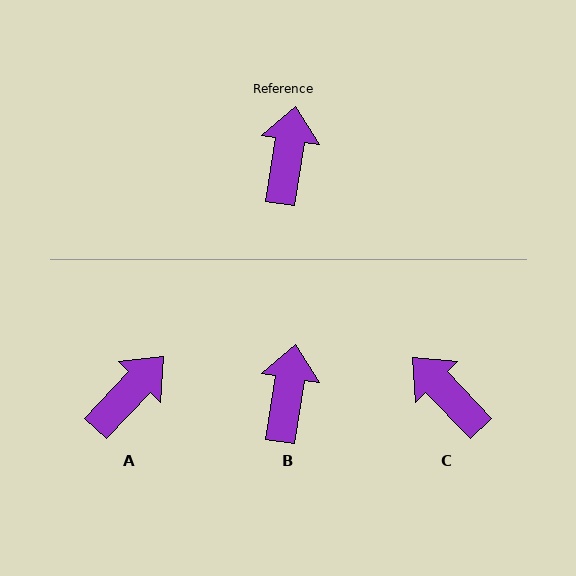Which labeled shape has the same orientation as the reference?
B.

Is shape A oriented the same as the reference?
No, it is off by about 34 degrees.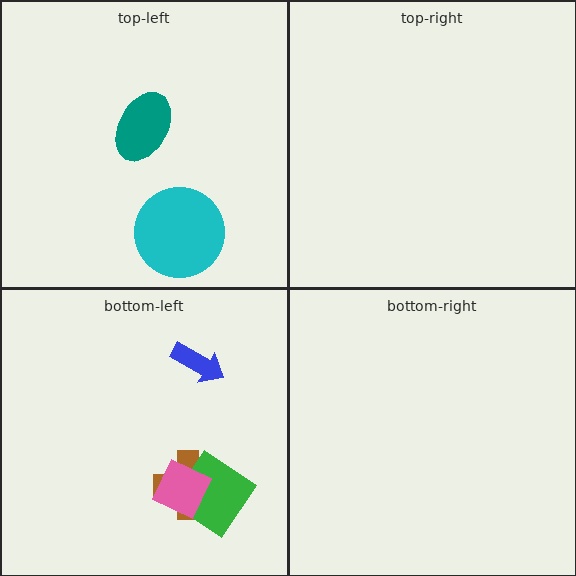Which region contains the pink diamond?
The bottom-left region.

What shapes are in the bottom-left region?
The brown cross, the blue arrow, the green diamond, the pink diamond.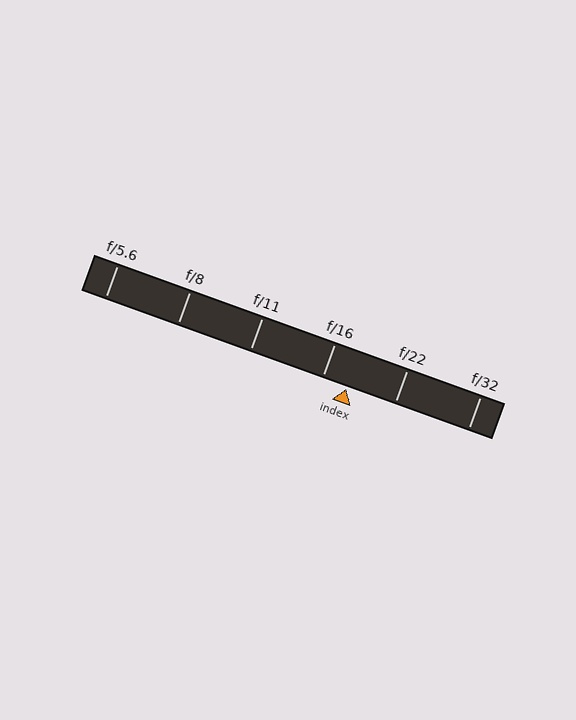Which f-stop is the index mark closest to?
The index mark is closest to f/16.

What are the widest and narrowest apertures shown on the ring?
The widest aperture shown is f/5.6 and the narrowest is f/32.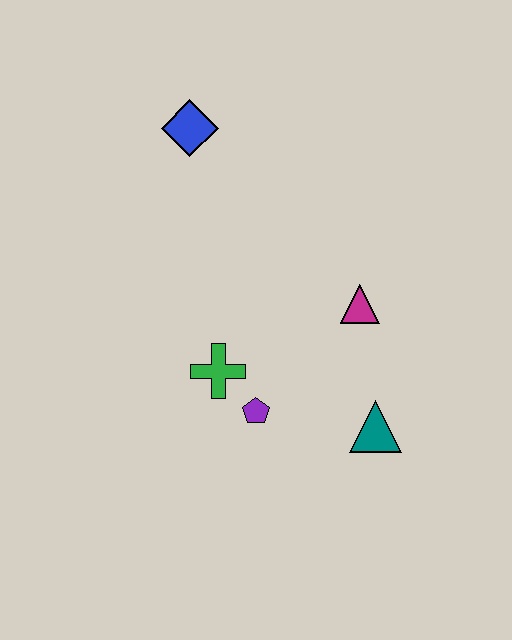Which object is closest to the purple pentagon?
The green cross is closest to the purple pentagon.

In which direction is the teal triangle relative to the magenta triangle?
The teal triangle is below the magenta triangle.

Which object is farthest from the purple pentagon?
The blue diamond is farthest from the purple pentagon.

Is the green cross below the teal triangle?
No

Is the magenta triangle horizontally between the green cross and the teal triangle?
Yes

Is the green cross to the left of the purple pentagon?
Yes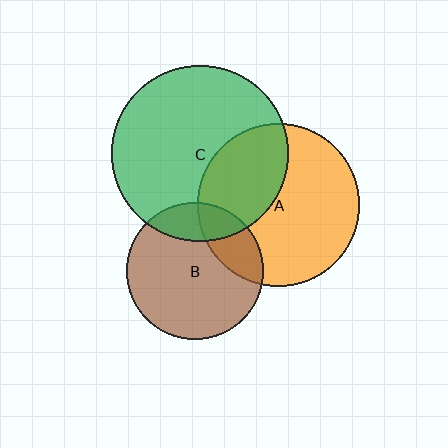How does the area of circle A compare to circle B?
Approximately 1.4 times.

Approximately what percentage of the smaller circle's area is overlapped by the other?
Approximately 35%.